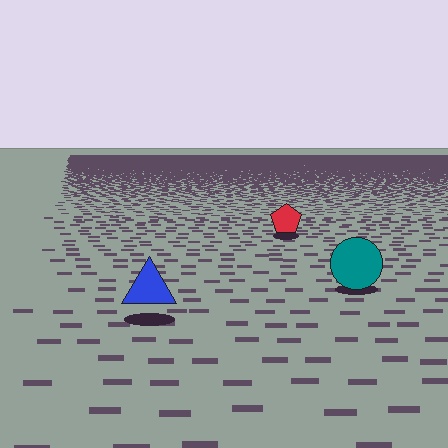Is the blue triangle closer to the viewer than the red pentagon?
Yes. The blue triangle is closer — you can tell from the texture gradient: the ground texture is coarser near it.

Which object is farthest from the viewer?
The red pentagon is farthest from the viewer. It appears smaller and the ground texture around it is denser.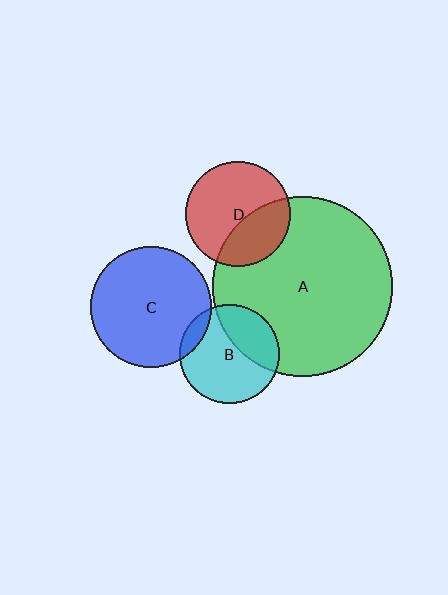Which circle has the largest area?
Circle A (green).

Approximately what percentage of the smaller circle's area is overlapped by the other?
Approximately 30%.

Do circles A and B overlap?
Yes.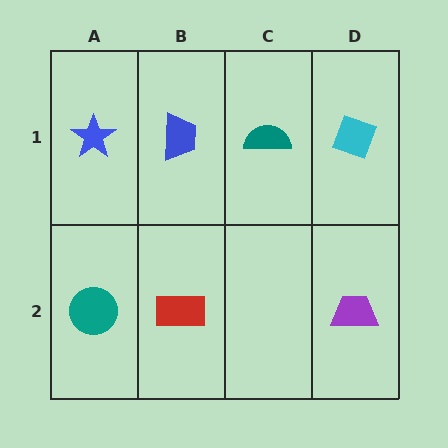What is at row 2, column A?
A teal circle.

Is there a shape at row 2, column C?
No, that cell is empty.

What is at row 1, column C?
A teal semicircle.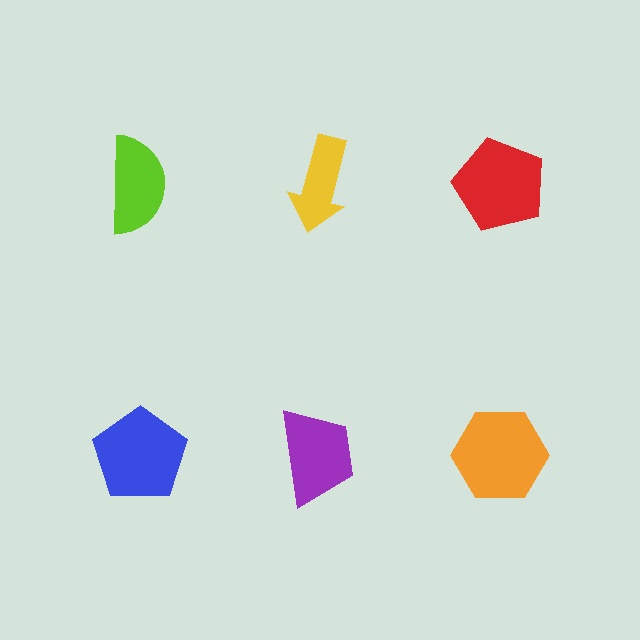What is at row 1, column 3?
A red pentagon.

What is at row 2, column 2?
A purple trapezoid.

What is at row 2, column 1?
A blue pentagon.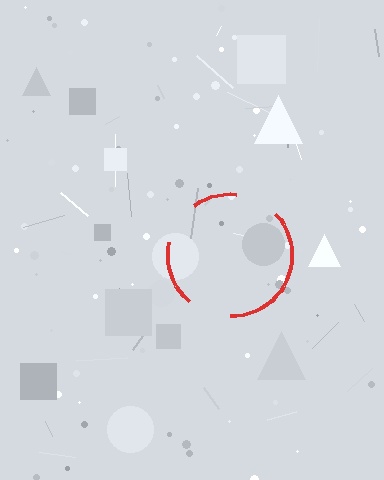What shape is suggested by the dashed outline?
The dashed outline suggests a circle.